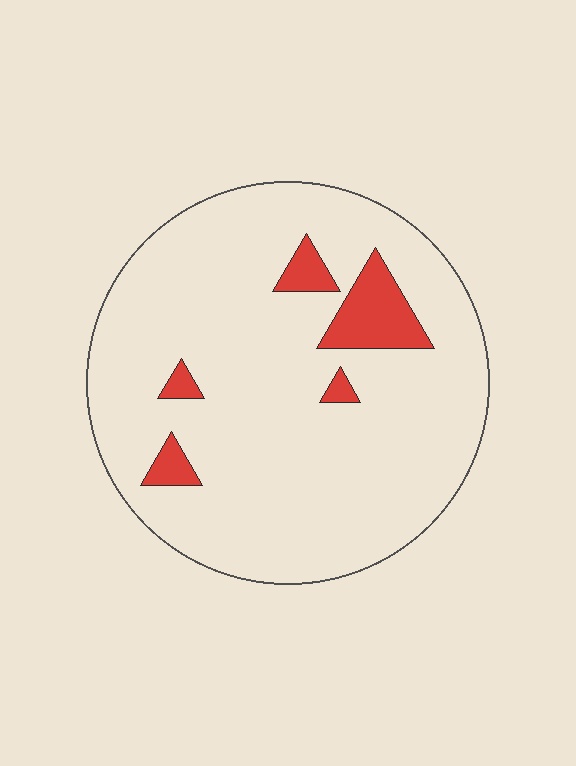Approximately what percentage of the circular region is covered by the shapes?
Approximately 10%.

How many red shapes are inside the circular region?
5.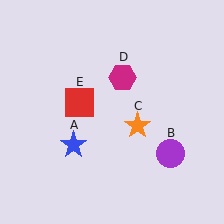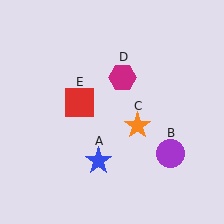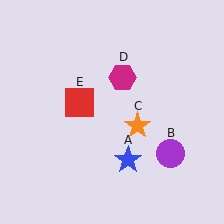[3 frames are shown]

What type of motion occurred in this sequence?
The blue star (object A) rotated counterclockwise around the center of the scene.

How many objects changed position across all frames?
1 object changed position: blue star (object A).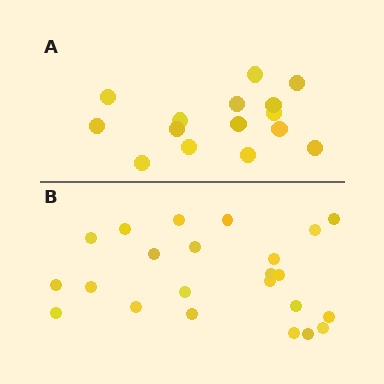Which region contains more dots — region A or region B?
Region B (the bottom region) has more dots.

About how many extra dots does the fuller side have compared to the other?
Region B has roughly 8 or so more dots than region A.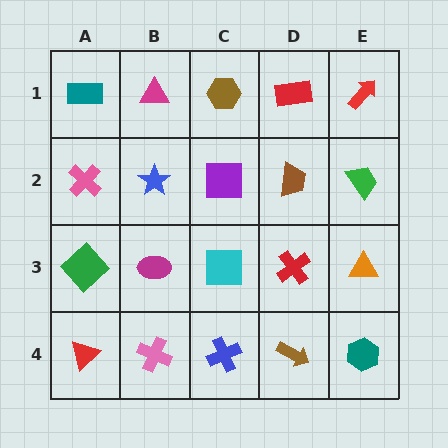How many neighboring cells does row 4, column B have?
3.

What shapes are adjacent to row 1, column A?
A pink cross (row 2, column A), a magenta triangle (row 1, column B).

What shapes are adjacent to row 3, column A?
A pink cross (row 2, column A), a red triangle (row 4, column A), a magenta ellipse (row 3, column B).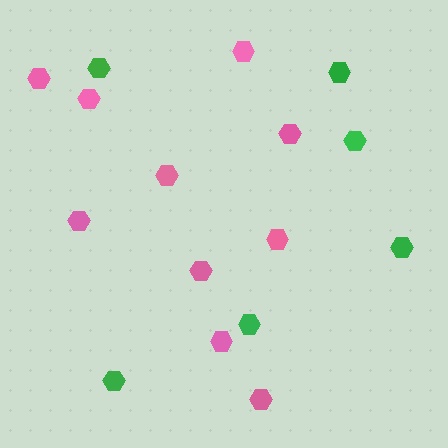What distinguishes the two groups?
There are 2 groups: one group of pink hexagons (10) and one group of green hexagons (6).